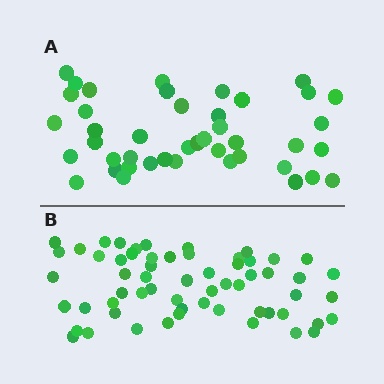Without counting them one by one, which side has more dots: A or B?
Region B (the bottom region) has more dots.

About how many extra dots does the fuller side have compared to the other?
Region B has approximately 15 more dots than region A.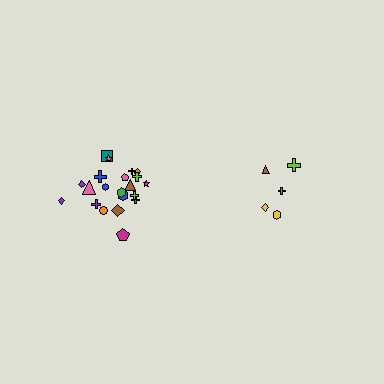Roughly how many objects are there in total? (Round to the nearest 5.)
Roughly 25 objects in total.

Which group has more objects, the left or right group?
The left group.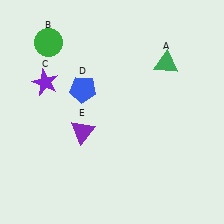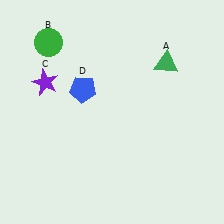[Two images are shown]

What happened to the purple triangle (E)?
The purple triangle (E) was removed in Image 2. It was in the bottom-left area of Image 1.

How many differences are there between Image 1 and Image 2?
There is 1 difference between the two images.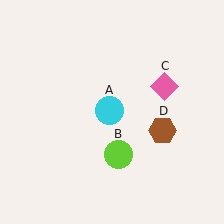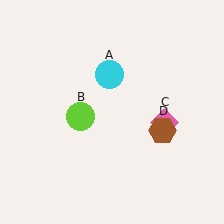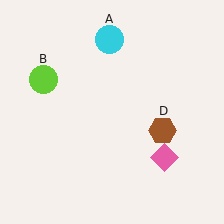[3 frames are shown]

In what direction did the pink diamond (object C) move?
The pink diamond (object C) moved down.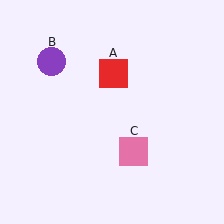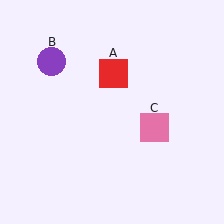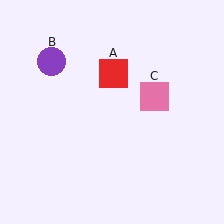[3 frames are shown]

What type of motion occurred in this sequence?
The pink square (object C) rotated counterclockwise around the center of the scene.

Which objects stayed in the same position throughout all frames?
Red square (object A) and purple circle (object B) remained stationary.